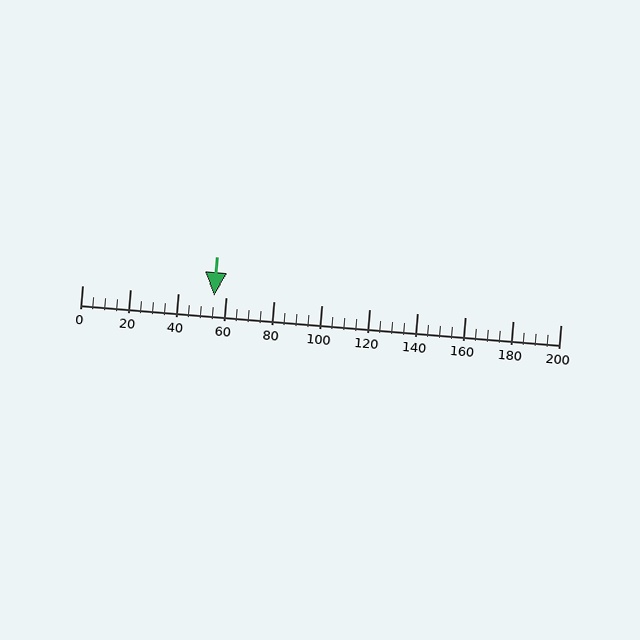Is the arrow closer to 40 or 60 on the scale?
The arrow is closer to 60.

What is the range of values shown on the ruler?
The ruler shows values from 0 to 200.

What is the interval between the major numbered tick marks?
The major tick marks are spaced 20 units apart.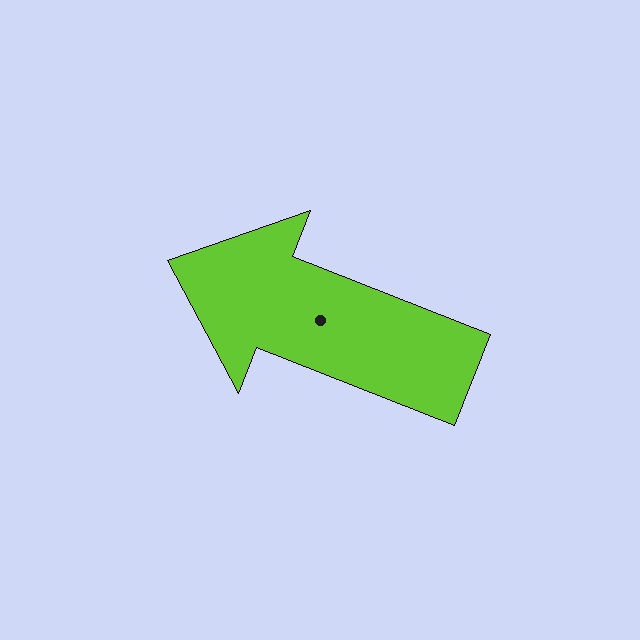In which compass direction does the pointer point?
West.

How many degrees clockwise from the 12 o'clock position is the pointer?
Approximately 291 degrees.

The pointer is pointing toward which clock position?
Roughly 10 o'clock.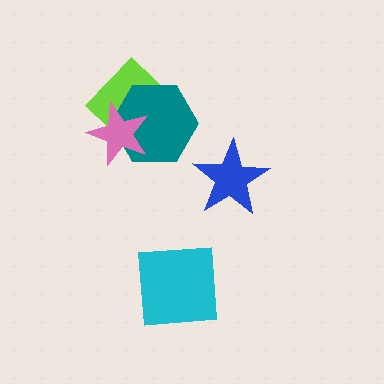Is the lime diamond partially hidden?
Yes, it is partially covered by another shape.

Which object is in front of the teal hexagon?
The pink star is in front of the teal hexagon.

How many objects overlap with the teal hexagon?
2 objects overlap with the teal hexagon.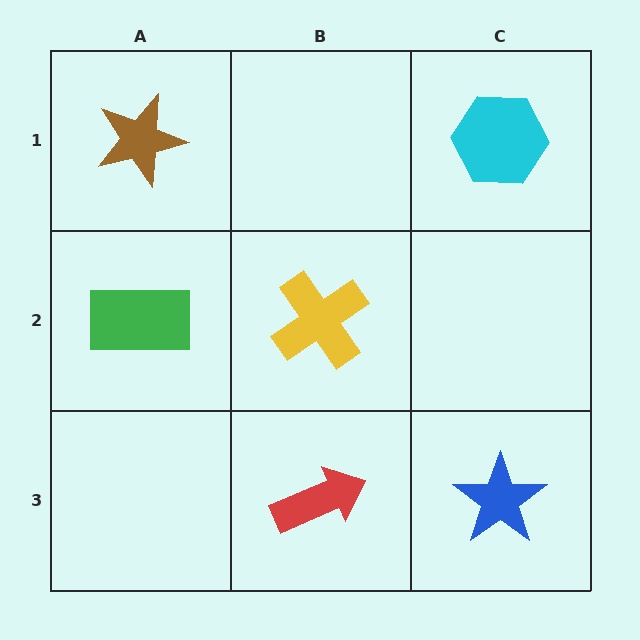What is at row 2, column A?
A green rectangle.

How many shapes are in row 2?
2 shapes.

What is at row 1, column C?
A cyan hexagon.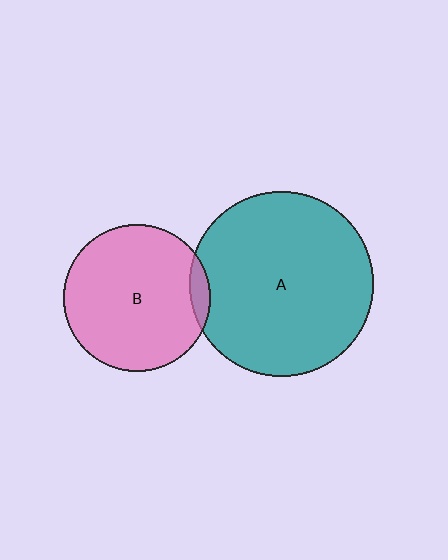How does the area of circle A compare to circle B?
Approximately 1.6 times.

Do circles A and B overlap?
Yes.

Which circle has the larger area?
Circle A (teal).